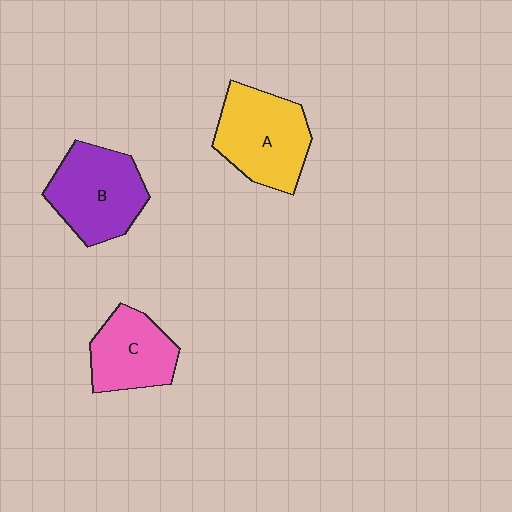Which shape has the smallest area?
Shape C (pink).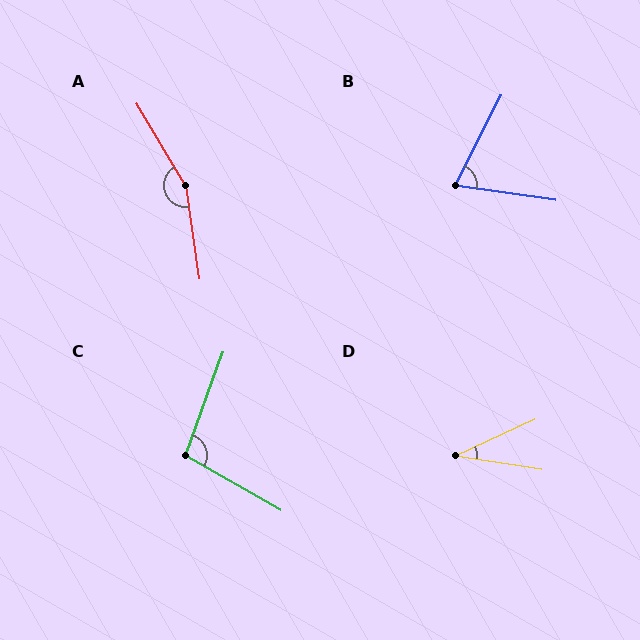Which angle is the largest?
A, at approximately 157 degrees.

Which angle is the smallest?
D, at approximately 34 degrees.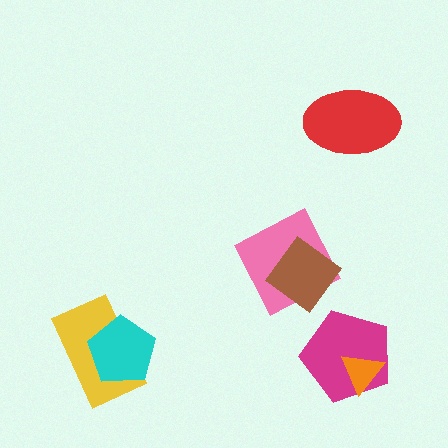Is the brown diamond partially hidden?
No, no other shape covers it.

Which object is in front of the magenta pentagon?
The orange triangle is in front of the magenta pentagon.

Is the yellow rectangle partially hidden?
Yes, it is partially covered by another shape.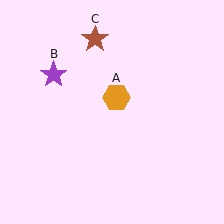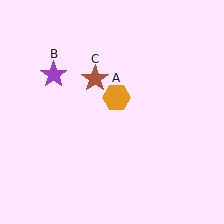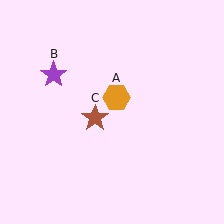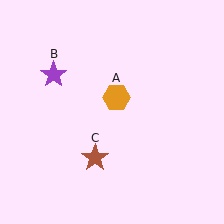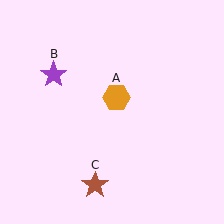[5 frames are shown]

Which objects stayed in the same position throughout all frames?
Orange hexagon (object A) and purple star (object B) remained stationary.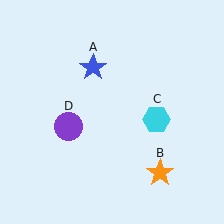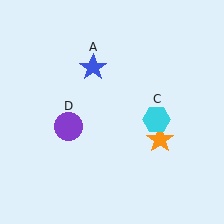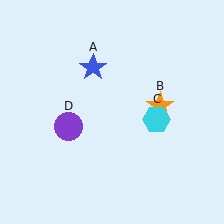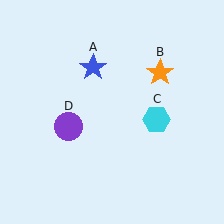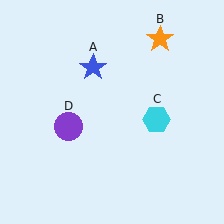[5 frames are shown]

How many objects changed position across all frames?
1 object changed position: orange star (object B).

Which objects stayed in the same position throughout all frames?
Blue star (object A) and cyan hexagon (object C) and purple circle (object D) remained stationary.